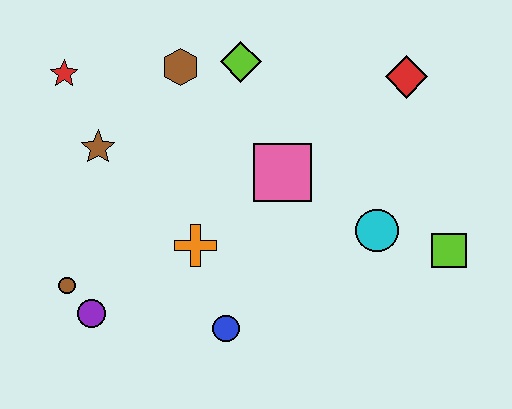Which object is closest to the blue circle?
The orange cross is closest to the blue circle.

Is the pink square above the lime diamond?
No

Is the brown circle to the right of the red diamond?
No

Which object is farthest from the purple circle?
The red diamond is farthest from the purple circle.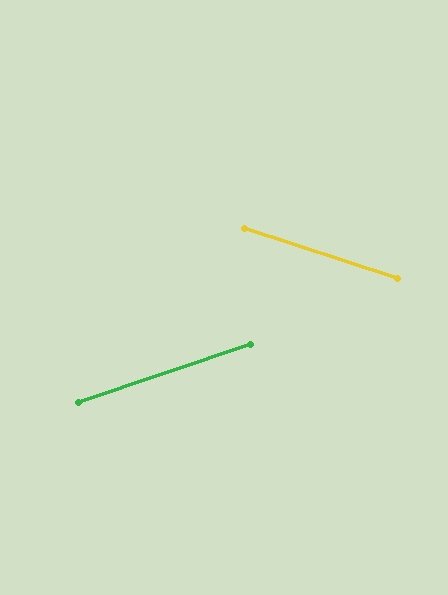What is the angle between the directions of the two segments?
Approximately 37 degrees.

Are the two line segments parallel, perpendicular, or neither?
Neither parallel nor perpendicular — they differ by about 37°.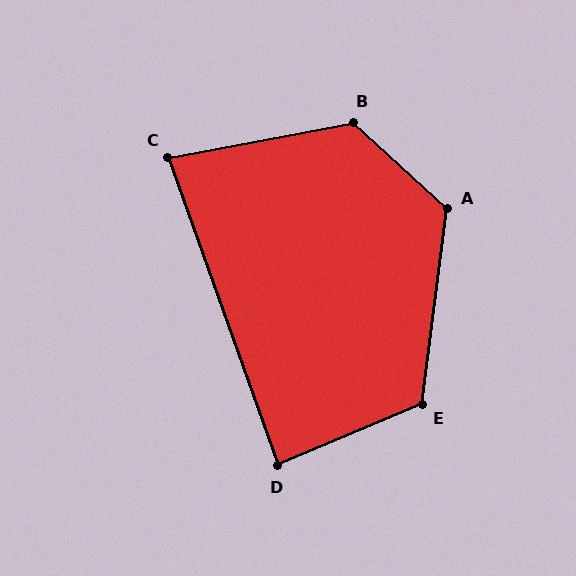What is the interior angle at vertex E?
Approximately 120 degrees (obtuse).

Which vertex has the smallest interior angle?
C, at approximately 81 degrees.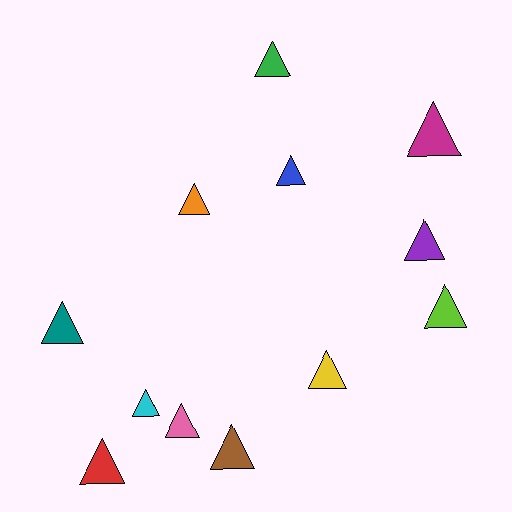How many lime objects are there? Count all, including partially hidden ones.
There is 1 lime object.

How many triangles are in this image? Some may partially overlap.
There are 12 triangles.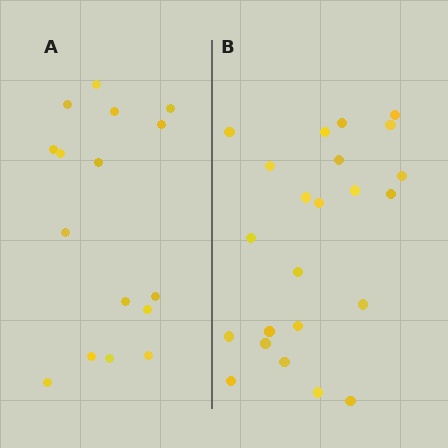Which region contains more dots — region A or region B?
Region B (the right region) has more dots.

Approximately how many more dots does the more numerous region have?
Region B has roughly 8 or so more dots than region A.